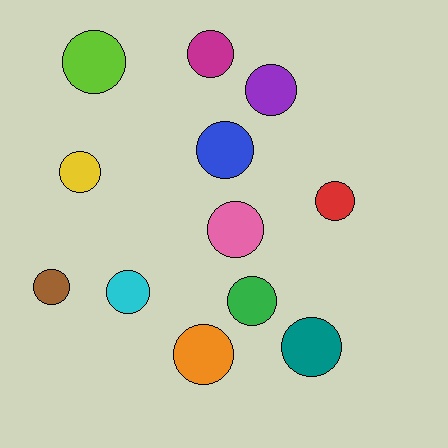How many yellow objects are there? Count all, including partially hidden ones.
There is 1 yellow object.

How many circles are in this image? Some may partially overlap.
There are 12 circles.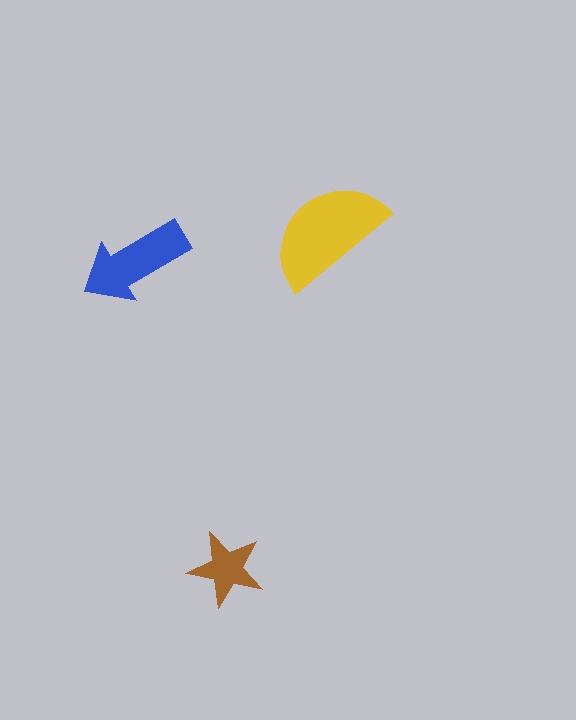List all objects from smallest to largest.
The brown star, the blue arrow, the yellow semicircle.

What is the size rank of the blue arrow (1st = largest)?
2nd.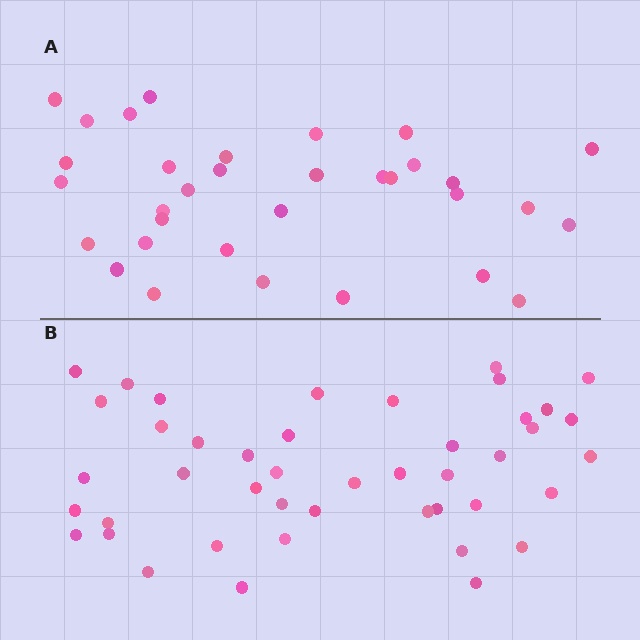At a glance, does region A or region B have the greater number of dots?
Region B (the bottom region) has more dots.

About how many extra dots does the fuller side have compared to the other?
Region B has roughly 12 or so more dots than region A.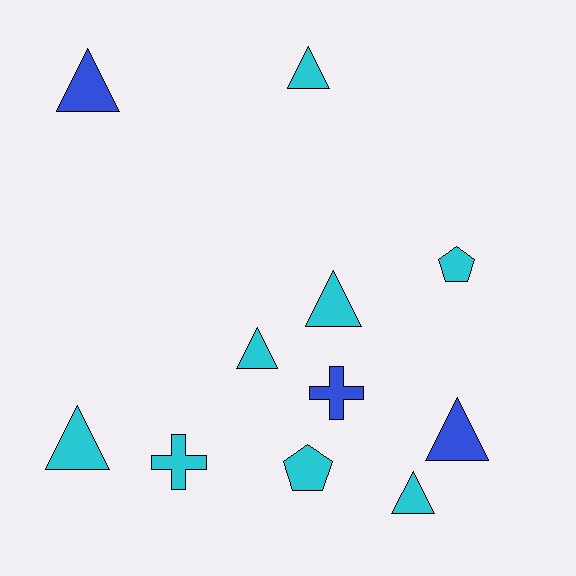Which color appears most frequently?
Cyan, with 8 objects.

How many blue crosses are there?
There is 1 blue cross.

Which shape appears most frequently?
Triangle, with 7 objects.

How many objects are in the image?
There are 11 objects.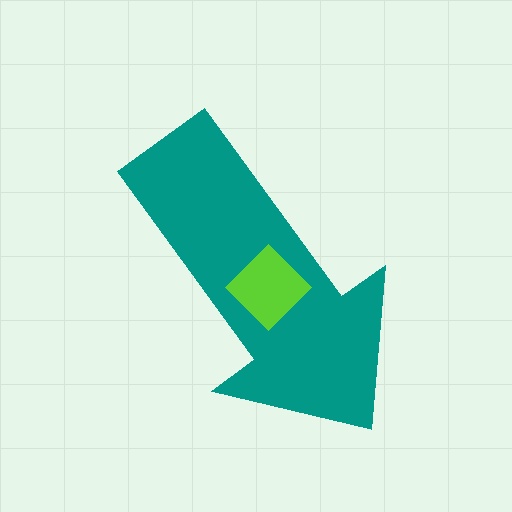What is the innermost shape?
The lime diamond.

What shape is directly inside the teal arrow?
The lime diamond.